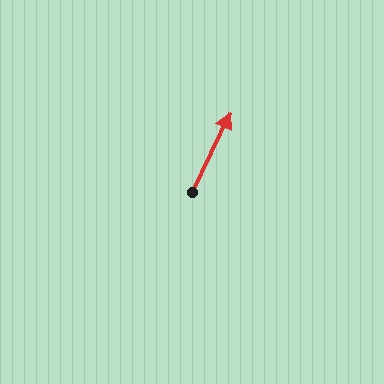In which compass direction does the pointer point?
Northeast.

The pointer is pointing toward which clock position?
Roughly 1 o'clock.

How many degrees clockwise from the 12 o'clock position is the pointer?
Approximately 26 degrees.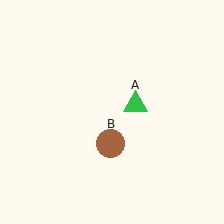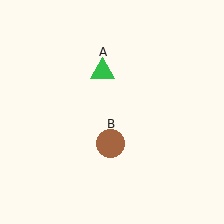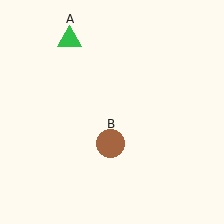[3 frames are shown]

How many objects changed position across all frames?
1 object changed position: green triangle (object A).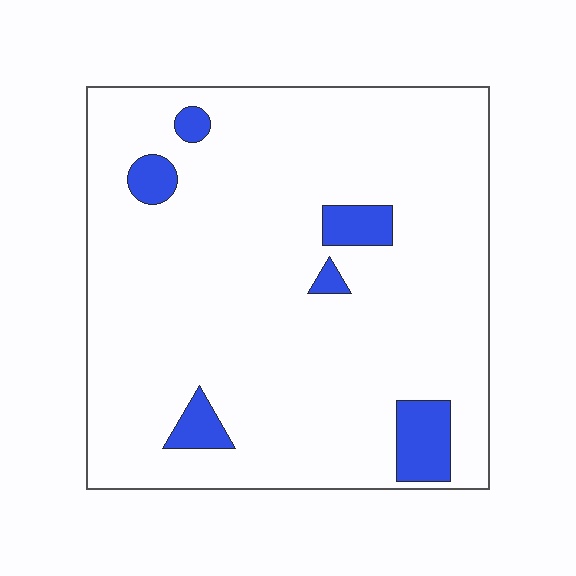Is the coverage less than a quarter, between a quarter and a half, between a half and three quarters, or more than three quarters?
Less than a quarter.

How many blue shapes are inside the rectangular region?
6.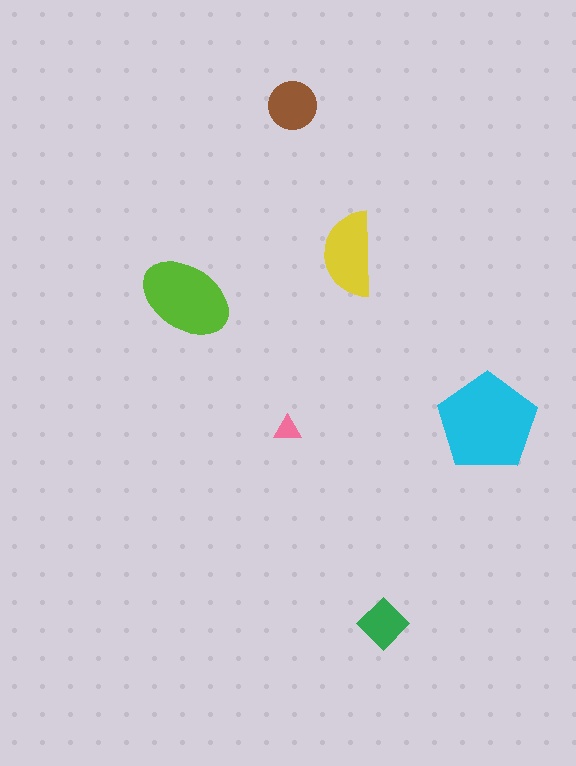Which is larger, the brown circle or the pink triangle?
The brown circle.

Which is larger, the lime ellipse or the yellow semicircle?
The lime ellipse.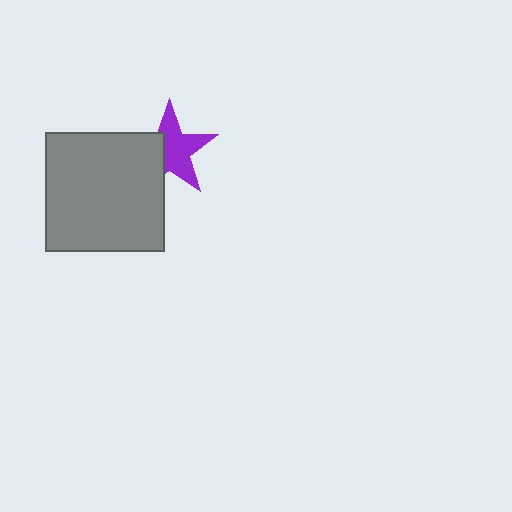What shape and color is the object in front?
The object in front is a gray square.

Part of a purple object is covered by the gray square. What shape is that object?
It is a star.